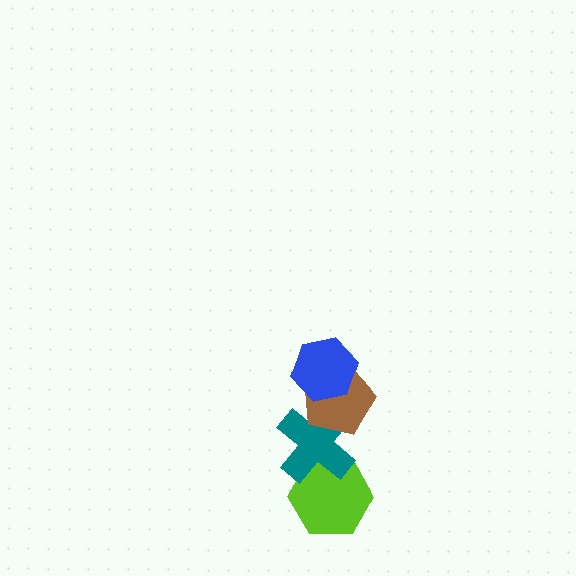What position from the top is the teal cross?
The teal cross is 3rd from the top.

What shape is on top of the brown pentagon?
The blue hexagon is on top of the brown pentagon.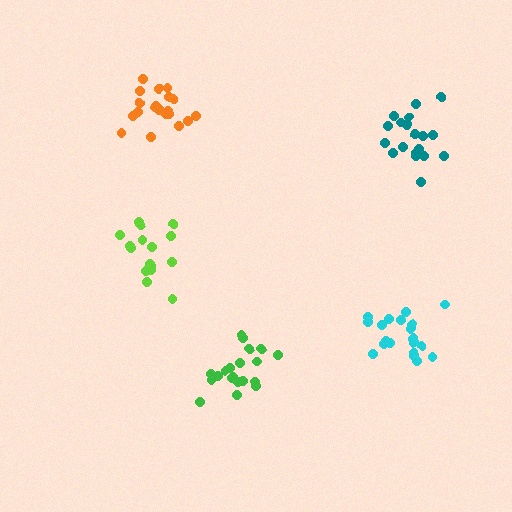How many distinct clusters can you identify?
There are 5 distinct clusters.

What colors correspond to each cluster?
The clusters are colored: lime, teal, cyan, orange, green.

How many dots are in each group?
Group 1: 16 dots, Group 2: 20 dots, Group 3: 20 dots, Group 4: 20 dots, Group 5: 20 dots (96 total).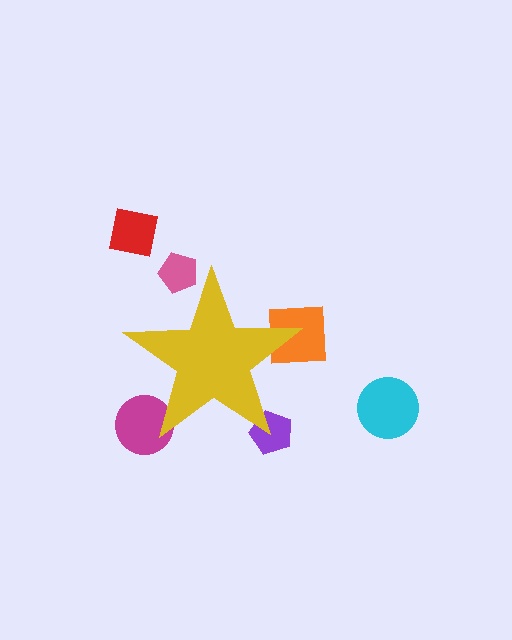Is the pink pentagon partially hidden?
Yes, the pink pentagon is partially hidden behind the yellow star.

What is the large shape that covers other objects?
A yellow star.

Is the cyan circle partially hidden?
No, the cyan circle is fully visible.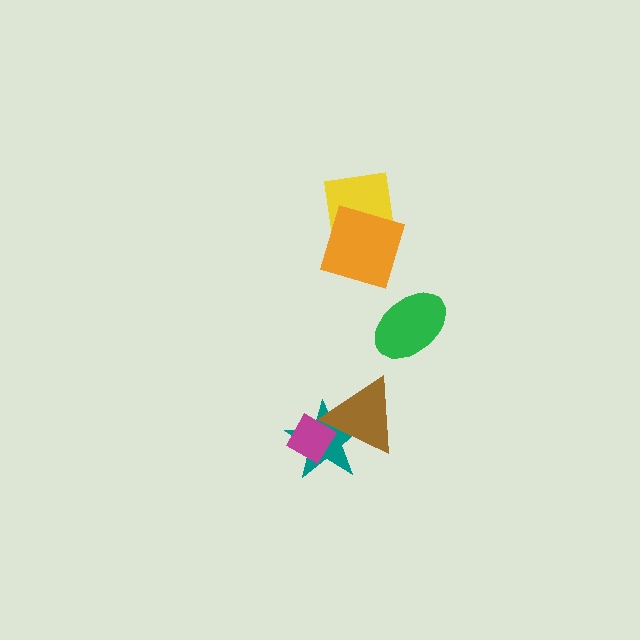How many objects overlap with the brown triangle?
2 objects overlap with the brown triangle.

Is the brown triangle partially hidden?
Yes, it is partially covered by another shape.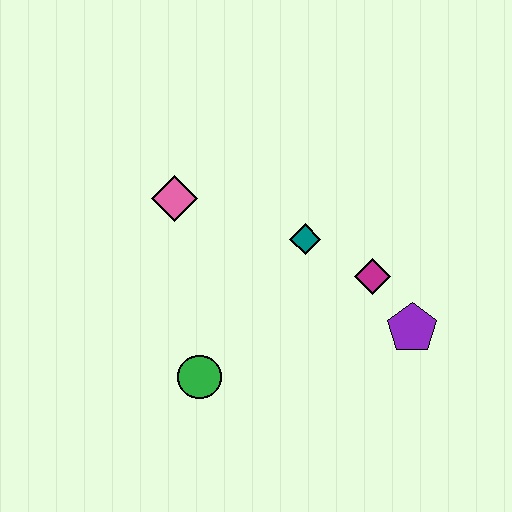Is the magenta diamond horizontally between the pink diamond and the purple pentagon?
Yes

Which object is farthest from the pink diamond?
The purple pentagon is farthest from the pink diamond.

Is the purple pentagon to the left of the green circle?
No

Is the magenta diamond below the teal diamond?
Yes